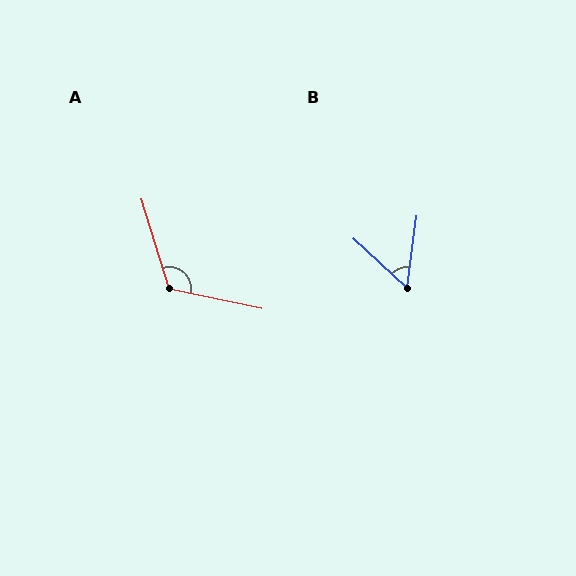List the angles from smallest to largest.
B (55°), A (119°).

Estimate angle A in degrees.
Approximately 119 degrees.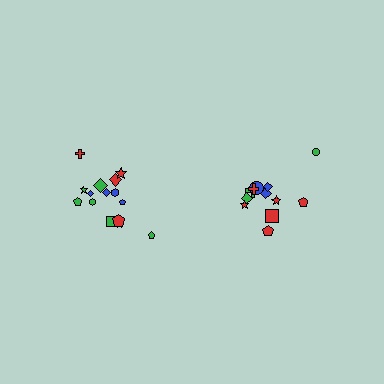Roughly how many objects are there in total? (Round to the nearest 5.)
Roughly 25 objects in total.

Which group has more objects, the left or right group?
The left group.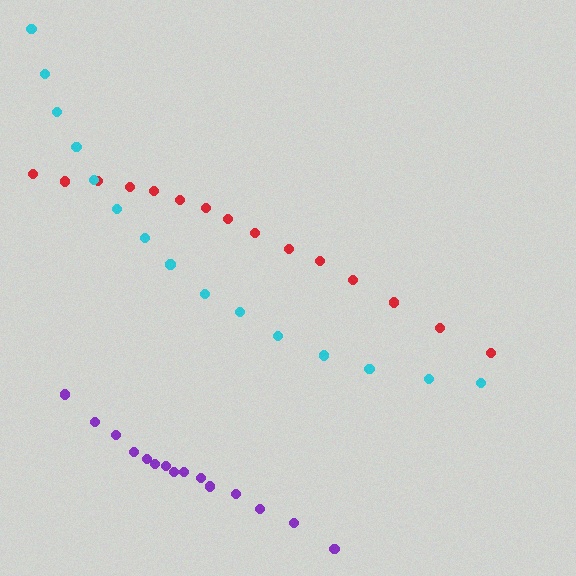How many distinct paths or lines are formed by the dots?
There are 3 distinct paths.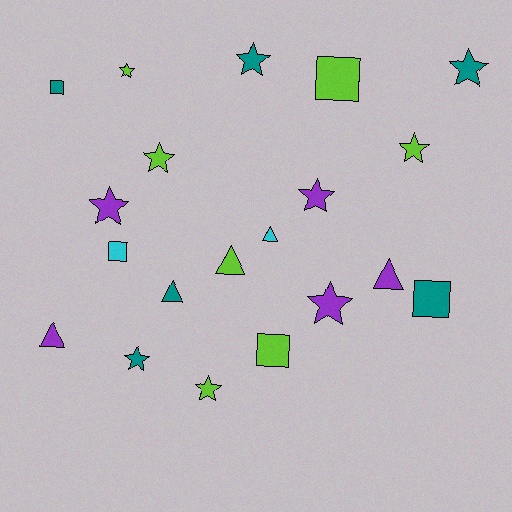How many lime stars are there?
There are 4 lime stars.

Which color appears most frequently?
Lime, with 7 objects.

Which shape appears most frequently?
Star, with 10 objects.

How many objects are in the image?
There are 20 objects.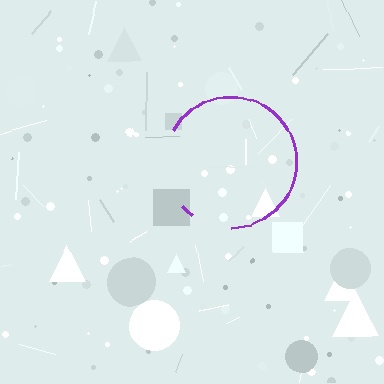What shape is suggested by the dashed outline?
The dashed outline suggests a circle.